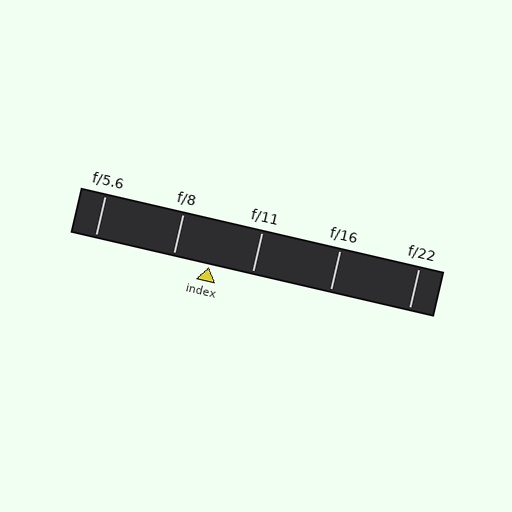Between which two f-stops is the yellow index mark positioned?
The index mark is between f/8 and f/11.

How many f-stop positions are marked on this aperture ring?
There are 5 f-stop positions marked.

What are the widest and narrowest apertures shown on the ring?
The widest aperture shown is f/5.6 and the narrowest is f/22.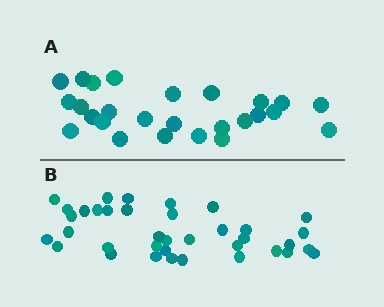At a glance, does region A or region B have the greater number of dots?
Region B (the bottom region) has more dots.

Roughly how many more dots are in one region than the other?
Region B has roughly 12 or so more dots than region A.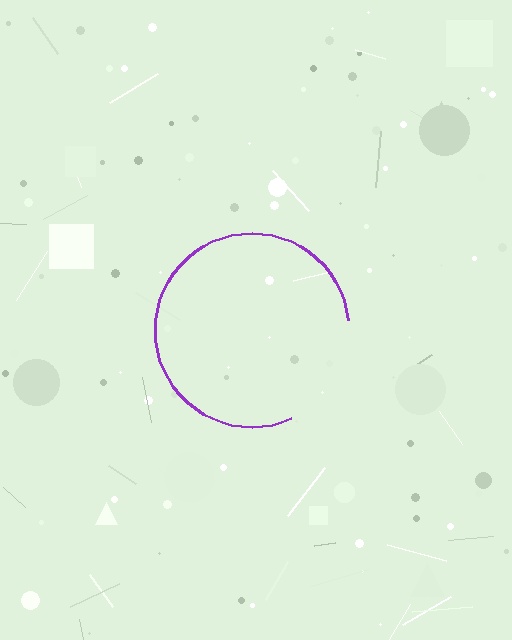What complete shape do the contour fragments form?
The contour fragments form a circle.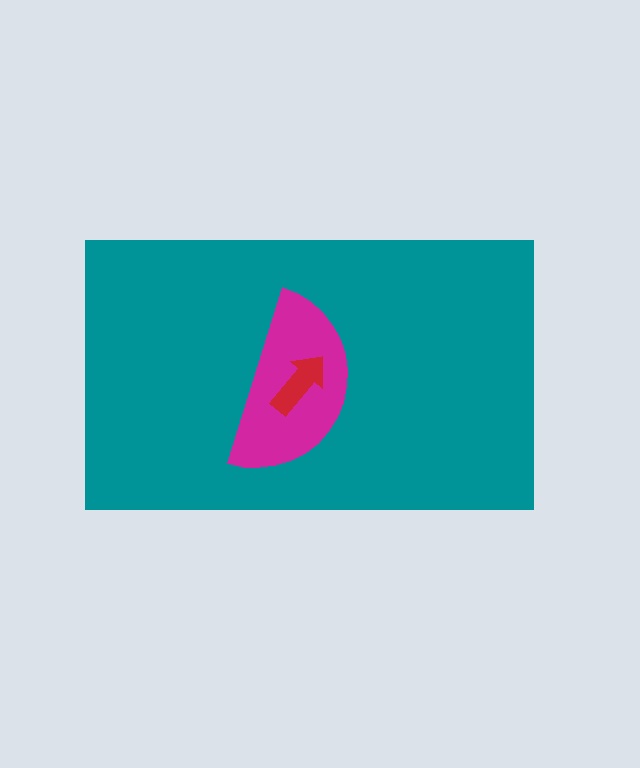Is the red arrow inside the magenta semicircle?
Yes.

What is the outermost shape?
The teal rectangle.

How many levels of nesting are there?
3.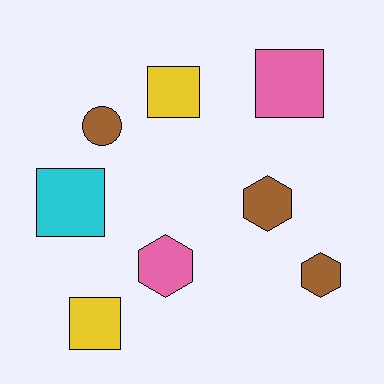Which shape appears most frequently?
Square, with 4 objects.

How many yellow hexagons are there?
There are no yellow hexagons.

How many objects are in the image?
There are 8 objects.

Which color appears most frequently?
Brown, with 3 objects.